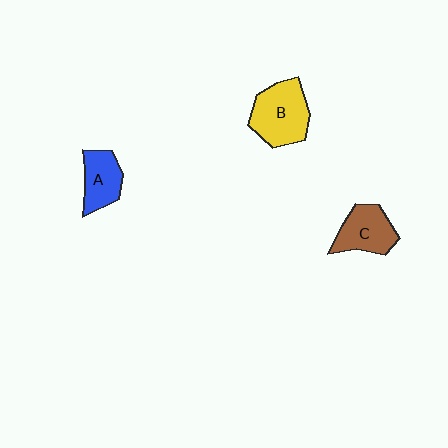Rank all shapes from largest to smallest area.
From largest to smallest: B (yellow), C (brown), A (blue).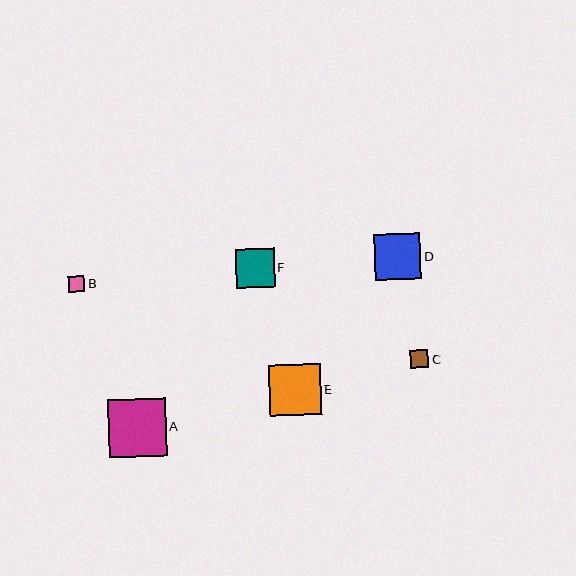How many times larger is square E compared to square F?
Square E is approximately 1.3 times the size of square F.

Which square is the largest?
Square A is the largest with a size of approximately 58 pixels.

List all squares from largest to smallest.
From largest to smallest: A, E, D, F, C, B.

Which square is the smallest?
Square B is the smallest with a size of approximately 17 pixels.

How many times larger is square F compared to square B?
Square F is approximately 2.4 times the size of square B.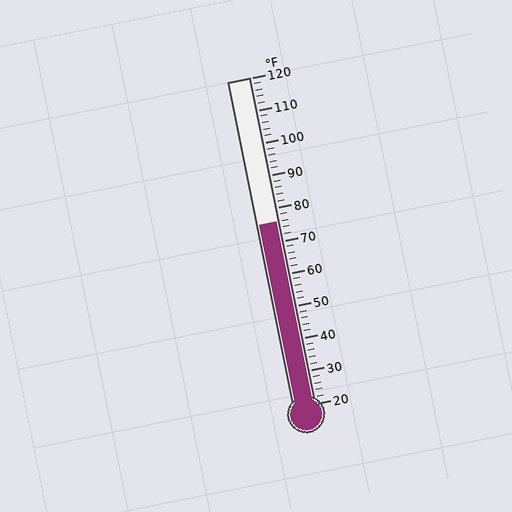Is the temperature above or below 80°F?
The temperature is below 80°F.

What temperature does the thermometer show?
The thermometer shows approximately 76°F.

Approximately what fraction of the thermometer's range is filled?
The thermometer is filled to approximately 55% of its range.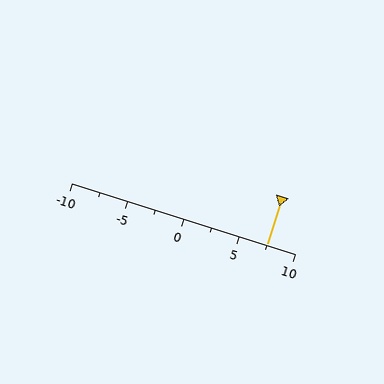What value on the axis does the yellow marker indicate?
The marker indicates approximately 7.5.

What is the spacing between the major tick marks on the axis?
The major ticks are spaced 5 apart.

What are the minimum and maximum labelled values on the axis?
The axis runs from -10 to 10.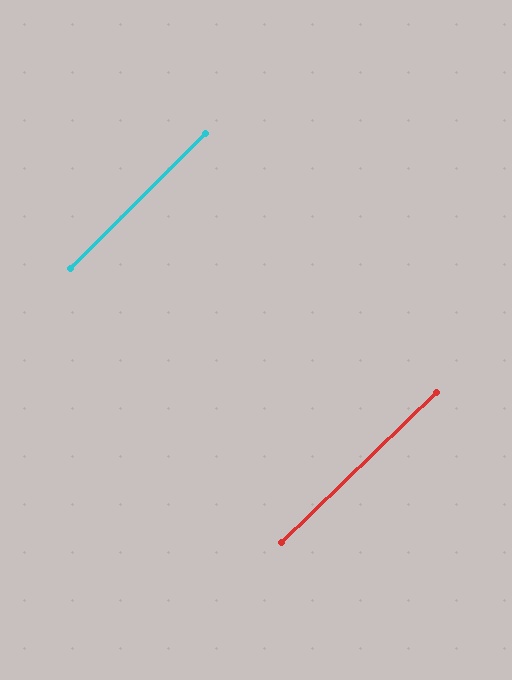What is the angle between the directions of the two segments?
Approximately 1 degree.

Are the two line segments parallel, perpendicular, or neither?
Parallel — their directions differ by only 1.0°.